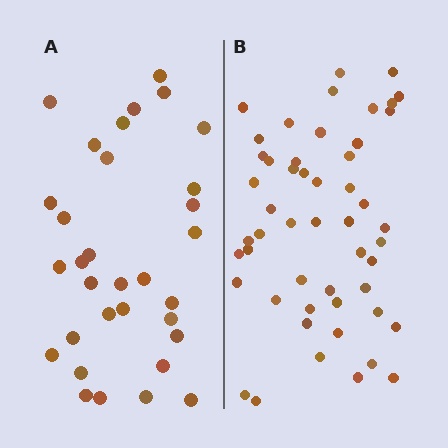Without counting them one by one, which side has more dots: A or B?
Region B (the right region) has more dots.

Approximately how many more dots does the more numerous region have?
Region B has approximately 20 more dots than region A.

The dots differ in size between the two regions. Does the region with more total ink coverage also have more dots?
No. Region A has more total ink coverage because its dots are larger, but region B actually contains more individual dots. Total area can be misleading — the number of items is what matters here.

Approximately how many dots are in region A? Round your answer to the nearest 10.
About 30 dots. (The exact count is 32, which rounds to 30.)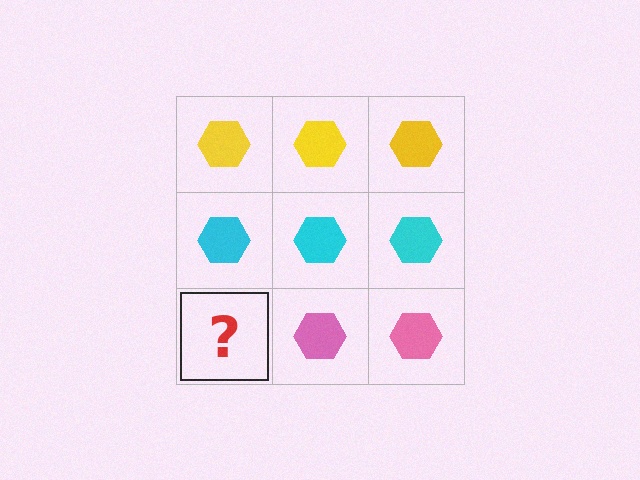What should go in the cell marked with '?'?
The missing cell should contain a pink hexagon.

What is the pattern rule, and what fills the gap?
The rule is that each row has a consistent color. The gap should be filled with a pink hexagon.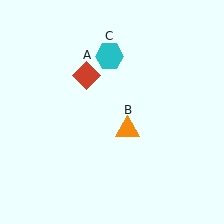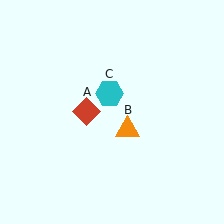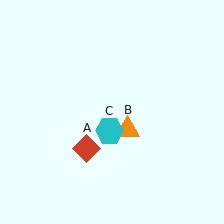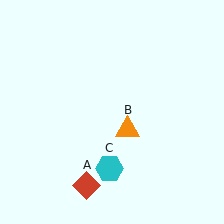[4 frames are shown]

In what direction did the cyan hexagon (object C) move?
The cyan hexagon (object C) moved down.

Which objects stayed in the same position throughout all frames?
Orange triangle (object B) remained stationary.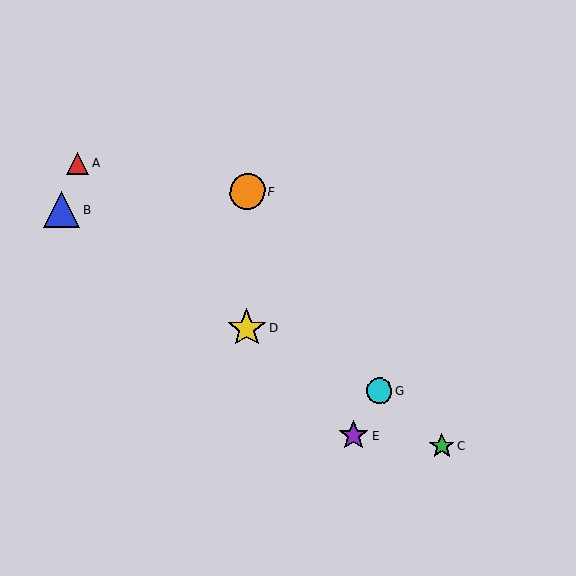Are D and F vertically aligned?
Yes, both are at x≈246.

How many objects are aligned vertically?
2 objects (D, F) are aligned vertically.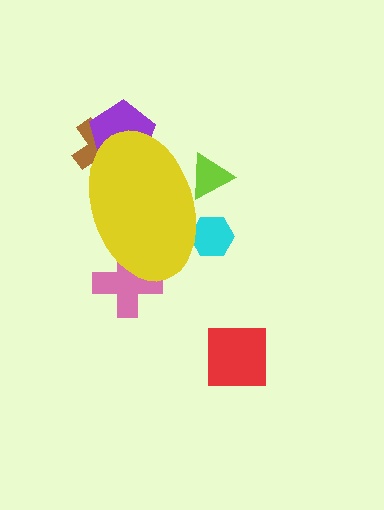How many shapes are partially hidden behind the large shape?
5 shapes are partially hidden.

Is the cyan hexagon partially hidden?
Yes, the cyan hexagon is partially hidden behind the yellow ellipse.